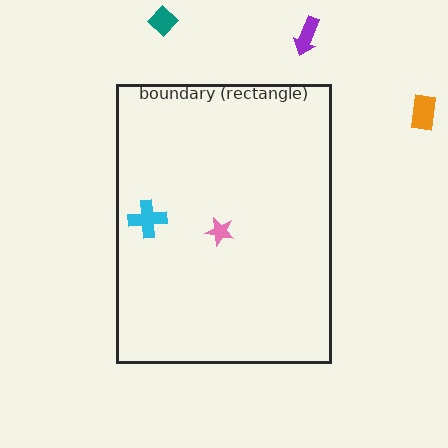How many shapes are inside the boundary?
2 inside, 3 outside.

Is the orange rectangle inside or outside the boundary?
Outside.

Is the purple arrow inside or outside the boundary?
Outside.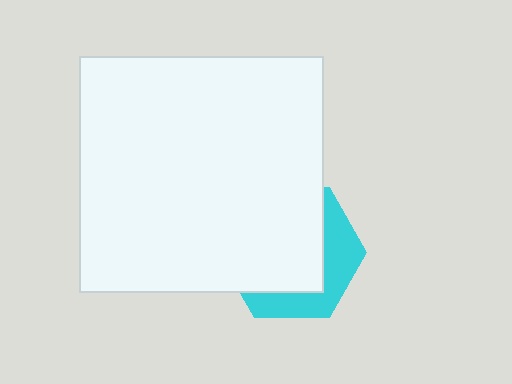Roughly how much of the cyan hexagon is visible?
A small part of it is visible (roughly 34%).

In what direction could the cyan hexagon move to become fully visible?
The cyan hexagon could move toward the lower-right. That would shift it out from behind the white rectangle entirely.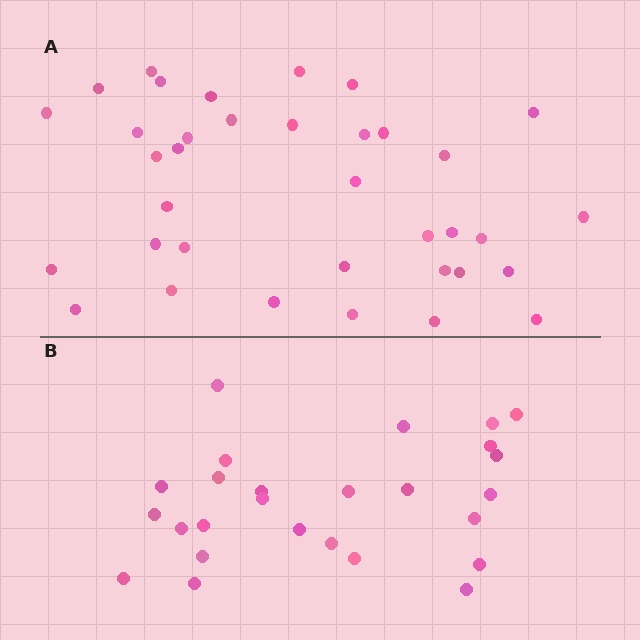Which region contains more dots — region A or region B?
Region A (the top region) has more dots.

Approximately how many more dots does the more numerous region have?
Region A has roughly 10 or so more dots than region B.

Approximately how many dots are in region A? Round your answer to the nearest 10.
About 40 dots. (The exact count is 36, which rounds to 40.)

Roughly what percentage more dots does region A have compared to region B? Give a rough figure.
About 40% more.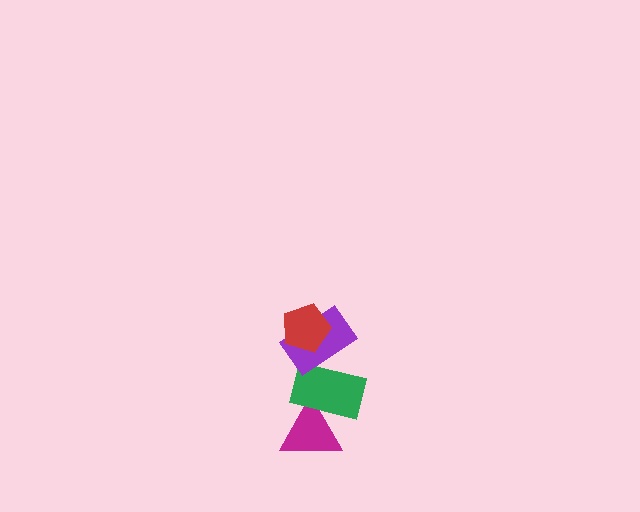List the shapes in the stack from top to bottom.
From top to bottom: the red pentagon, the purple rectangle, the green rectangle, the magenta triangle.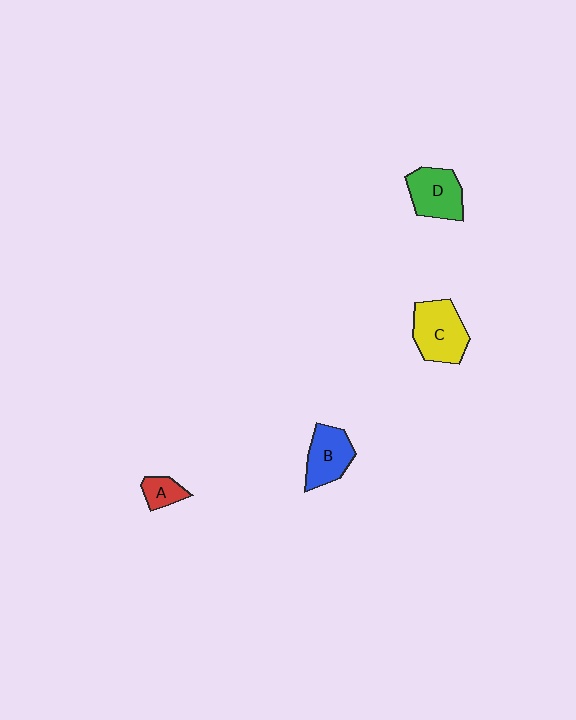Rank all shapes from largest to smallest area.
From largest to smallest: C (yellow), D (green), B (blue), A (red).